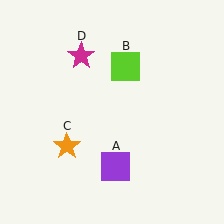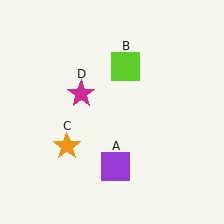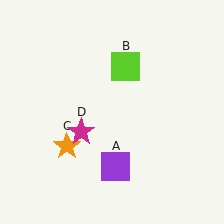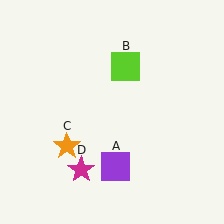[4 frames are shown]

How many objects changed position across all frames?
1 object changed position: magenta star (object D).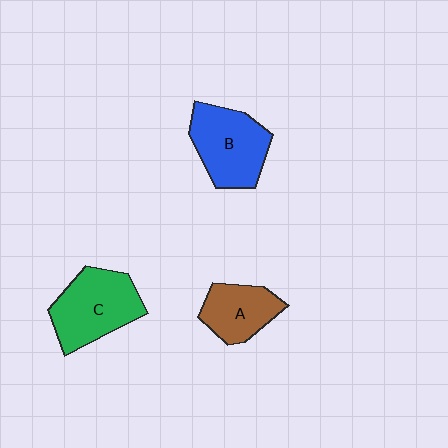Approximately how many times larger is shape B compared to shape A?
Approximately 1.4 times.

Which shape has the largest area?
Shape C (green).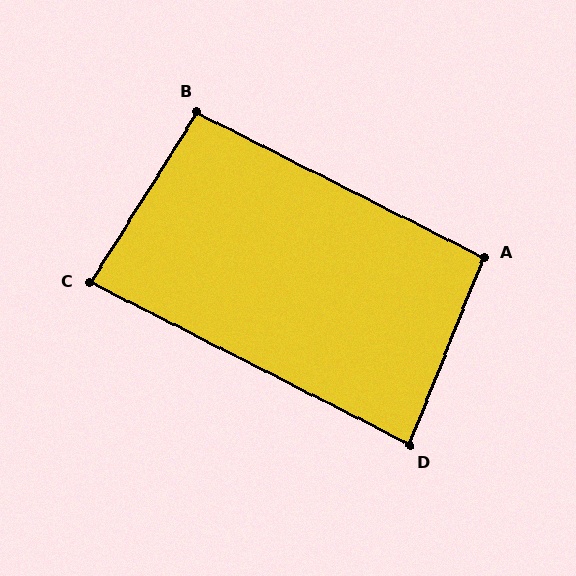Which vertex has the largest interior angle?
B, at approximately 95 degrees.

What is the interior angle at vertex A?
Approximately 95 degrees (obtuse).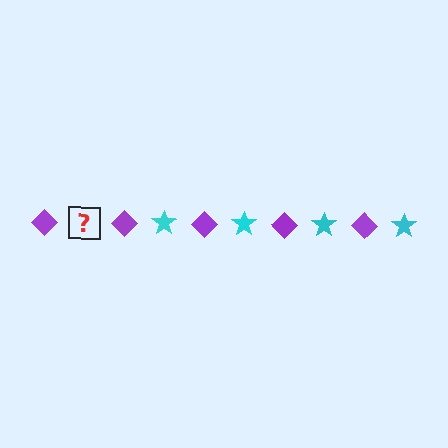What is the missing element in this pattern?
The missing element is a cyan star.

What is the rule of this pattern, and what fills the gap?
The rule is that the pattern alternates between purple diamond and cyan star. The gap should be filled with a cyan star.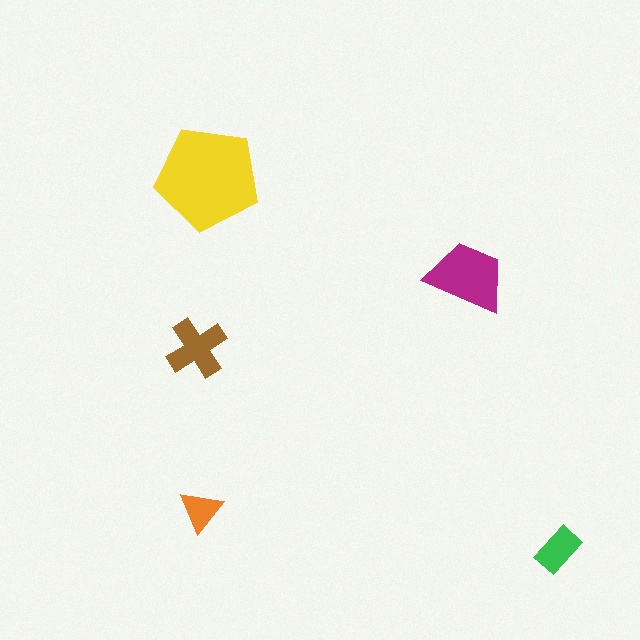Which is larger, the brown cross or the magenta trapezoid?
The magenta trapezoid.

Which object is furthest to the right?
The green rectangle is rightmost.